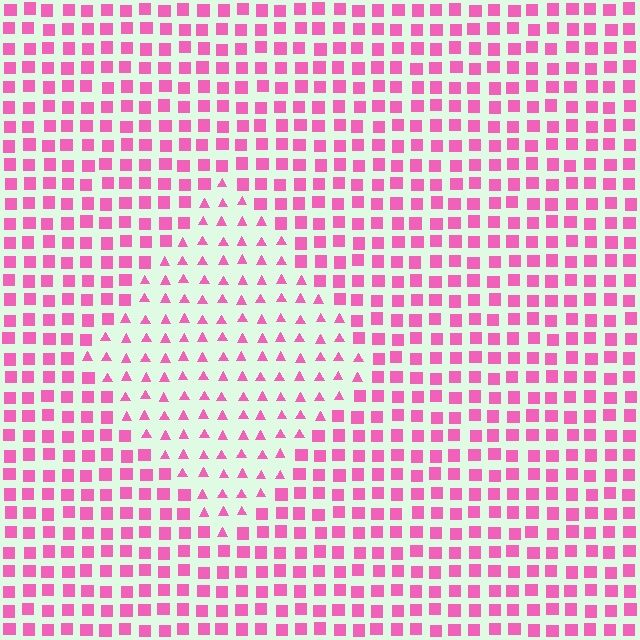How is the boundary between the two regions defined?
The boundary is defined by a change in element shape: triangles inside vs. squares outside. All elements share the same color and spacing.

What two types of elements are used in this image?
The image uses triangles inside the diamond region and squares outside it.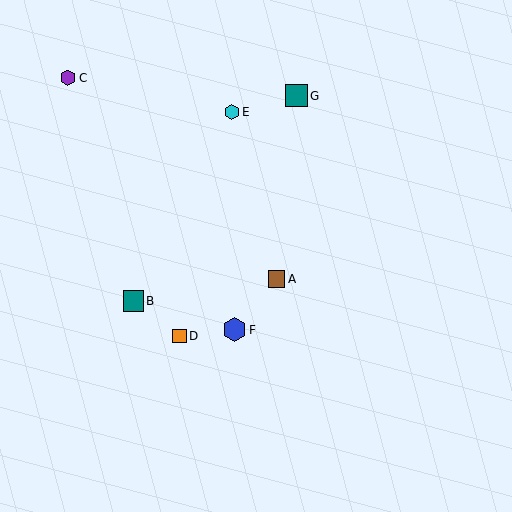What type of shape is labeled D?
Shape D is an orange square.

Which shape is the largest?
The blue hexagon (labeled F) is the largest.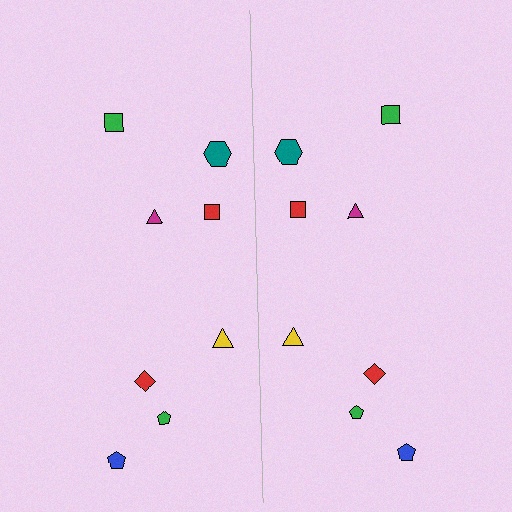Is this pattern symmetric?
Yes, this pattern has bilateral (reflection) symmetry.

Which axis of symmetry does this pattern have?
The pattern has a vertical axis of symmetry running through the center of the image.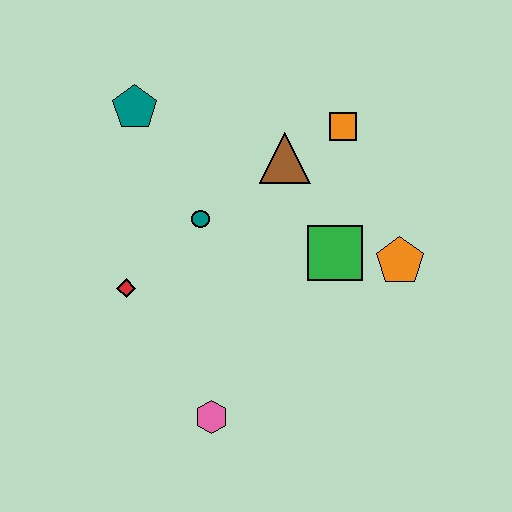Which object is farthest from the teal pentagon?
The pink hexagon is farthest from the teal pentagon.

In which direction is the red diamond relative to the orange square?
The red diamond is to the left of the orange square.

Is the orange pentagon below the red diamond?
No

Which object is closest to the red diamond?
The teal circle is closest to the red diamond.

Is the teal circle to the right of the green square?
No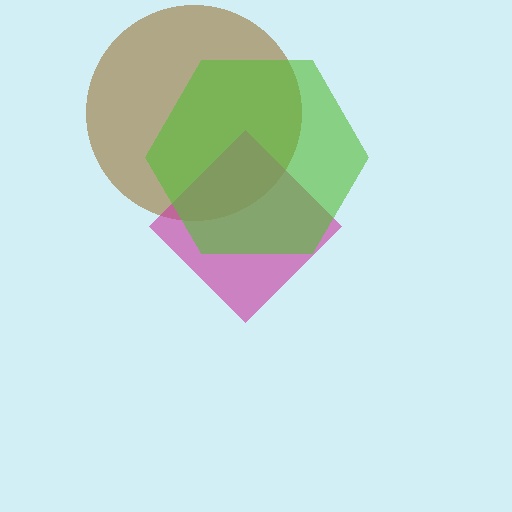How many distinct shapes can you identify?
There are 3 distinct shapes: a brown circle, a magenta diamond, a lime hexagon.